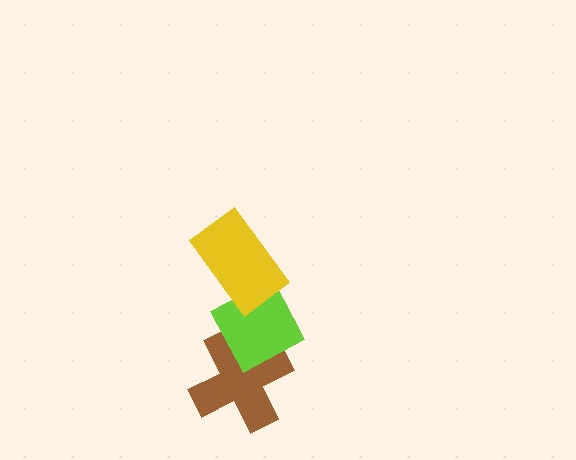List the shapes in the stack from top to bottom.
From top to bottom: the yellow rectangle, the lime diamond, the brown cross.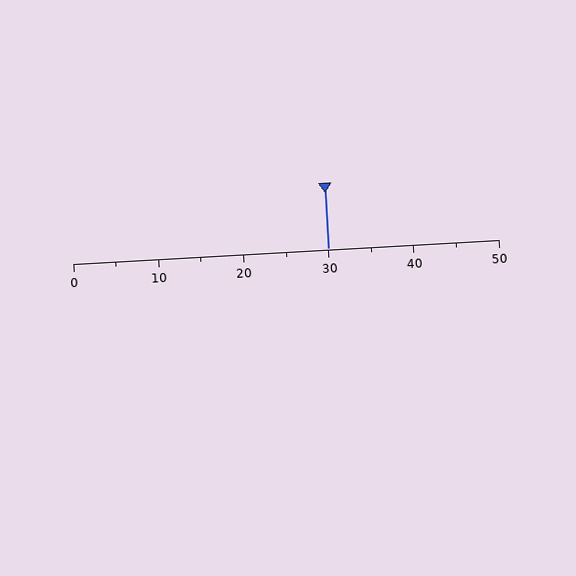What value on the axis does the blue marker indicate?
The marker indicates approximately 30.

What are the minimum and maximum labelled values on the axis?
The axis runs from 0 to 50.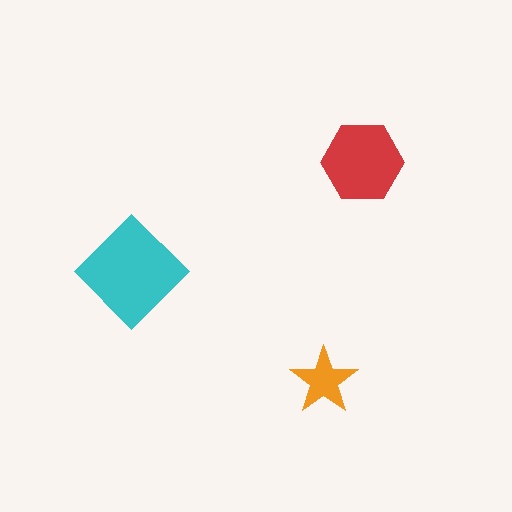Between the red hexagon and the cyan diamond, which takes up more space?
The cyan diamond.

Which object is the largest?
The cyan diamond.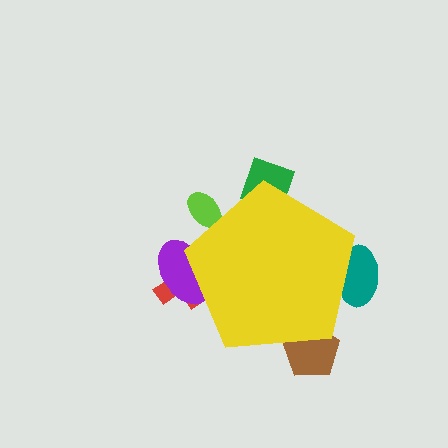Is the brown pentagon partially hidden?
Yes, the brown pentagon is partially hidden behind the yellow pentagon.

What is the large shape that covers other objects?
A yellow pentagon.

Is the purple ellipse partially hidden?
Yes, the purple ellipse is partially hidden behind the yellow pentagon.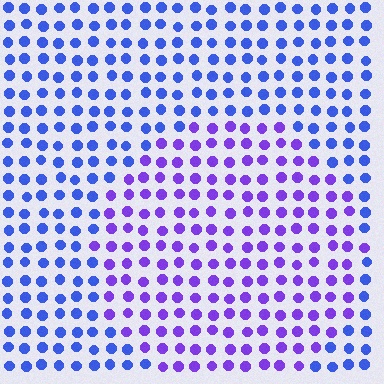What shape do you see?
I see a circle.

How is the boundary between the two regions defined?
The boundary is defined purely by a slight shift in hue (about 37 degrees). Spacing, size, and orientation are identical on both sides.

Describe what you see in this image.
The image is filled with small blue elements in a uniform arrangement. A circle-shaped region is visible where the elements are tinted to a slightly different hue, forming a subtle color boundary.